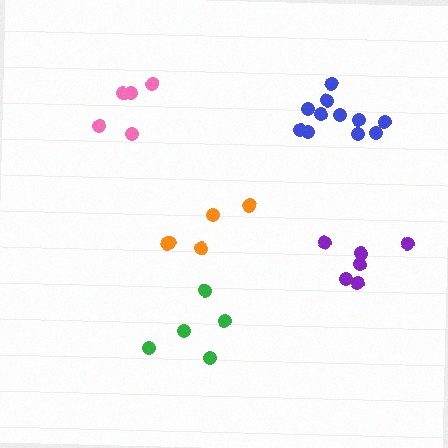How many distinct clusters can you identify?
There are 5 distinct clusters.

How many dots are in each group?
Group 1: 5 dots, Group 2: 6 dots, Group 3: 11 dots, Group 4: 5 dots, Group 5: 5 dots (32 total).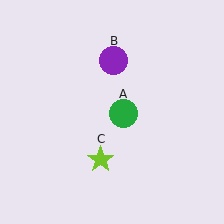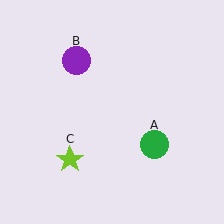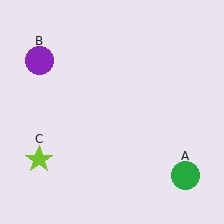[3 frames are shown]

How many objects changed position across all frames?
3 objects changed position: green circle (object A), purple circle (object B), lime star (object C).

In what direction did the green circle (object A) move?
The green circle (object A) moved down and to the right.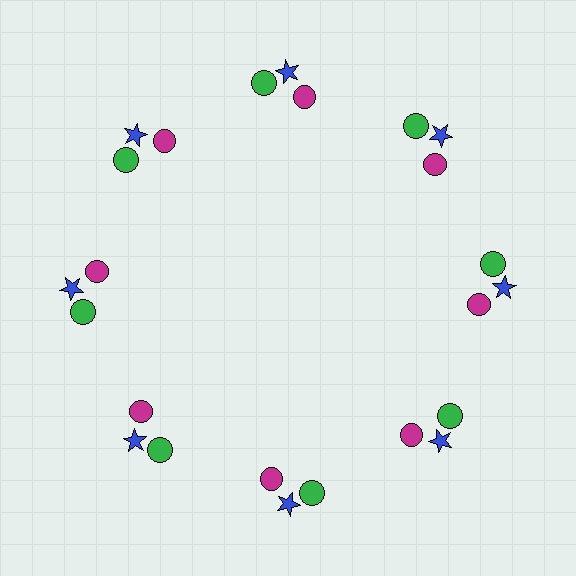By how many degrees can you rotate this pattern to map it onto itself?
The pattern maps onto itself every 45 degrees of rotation.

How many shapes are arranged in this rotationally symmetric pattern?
There are 24 shapes, arranged in 8 groups of 3.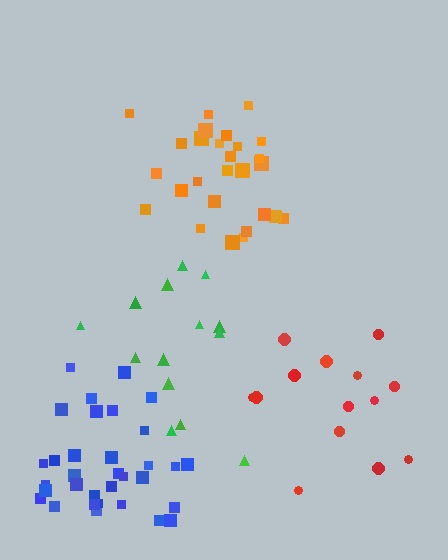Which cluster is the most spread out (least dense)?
Red.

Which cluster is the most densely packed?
Orange.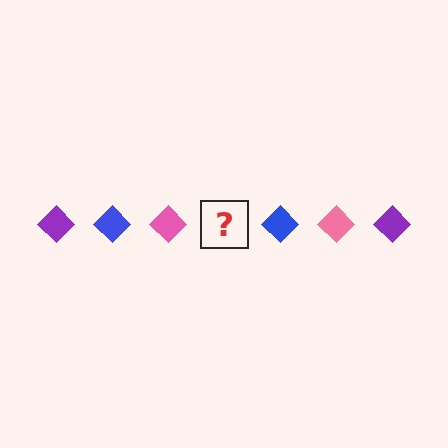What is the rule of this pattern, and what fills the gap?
The rule is that the pattern cycles through purple, blue, pink diamonds. The gap should be filled with a purple diamond.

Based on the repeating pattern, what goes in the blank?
The blank should be a purple diamond.